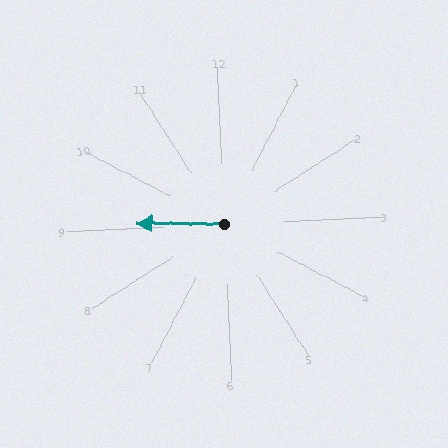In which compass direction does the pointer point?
West.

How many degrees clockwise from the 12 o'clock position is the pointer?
Approximately 273 degrees.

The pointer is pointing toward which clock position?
Roughly 9 o'clock.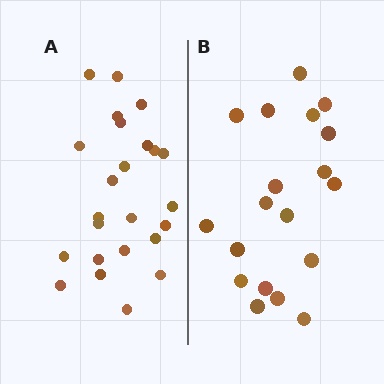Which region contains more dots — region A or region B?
Region A (the left region) has more dots.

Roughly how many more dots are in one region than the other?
Region A has about 5 more dots than region B.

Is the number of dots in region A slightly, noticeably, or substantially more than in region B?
Region A has noticeably more, but not dramatically so. The ratio is roughly 1.3 to 1.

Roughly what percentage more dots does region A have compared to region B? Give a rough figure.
About 25% more.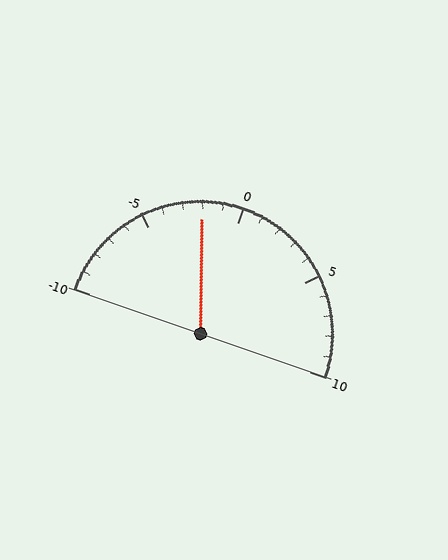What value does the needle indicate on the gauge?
The needle indicates approximately -2.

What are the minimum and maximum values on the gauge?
The gauge ranges from -10 to 10.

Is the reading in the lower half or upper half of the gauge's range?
The reading is in the lower half of the range (-10 to 10).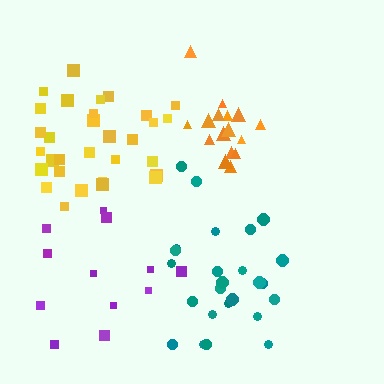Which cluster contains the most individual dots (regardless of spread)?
Yellow (31).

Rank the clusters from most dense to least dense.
yellow, orange, teal, purple.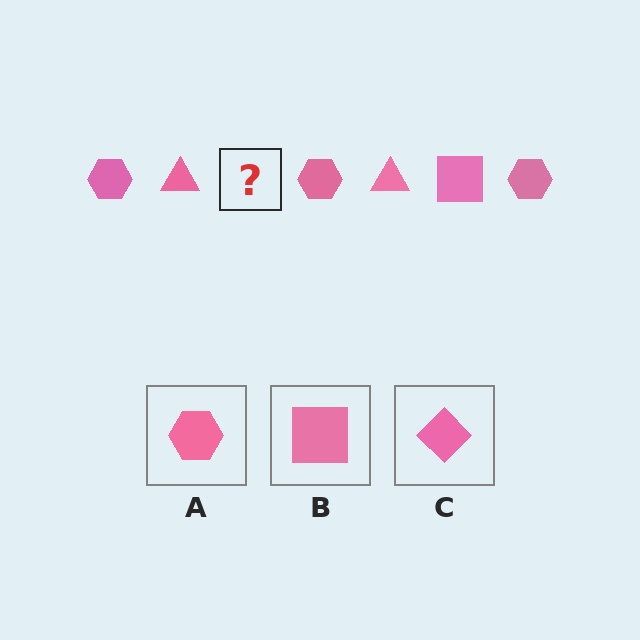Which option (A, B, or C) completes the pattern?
B.